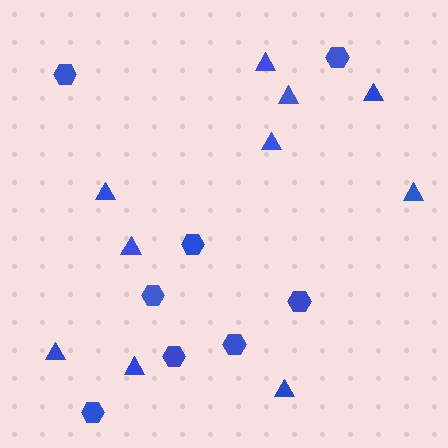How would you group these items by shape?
There are 2 groups: one group of hexagons (8) and one group of triangles (10).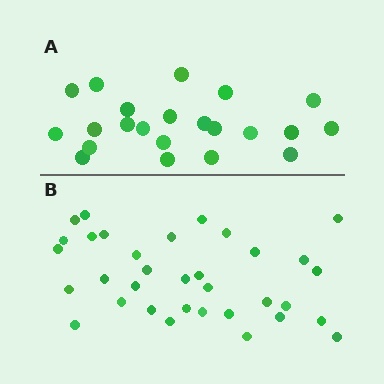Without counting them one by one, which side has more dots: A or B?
Region B (the bottom region) has more dots.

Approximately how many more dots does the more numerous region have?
Region B has roughly 12 or so more dots than region A.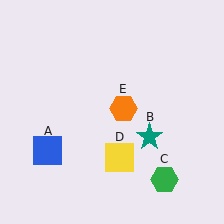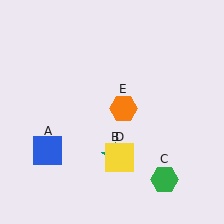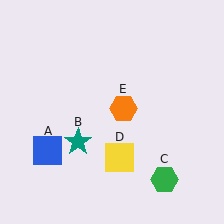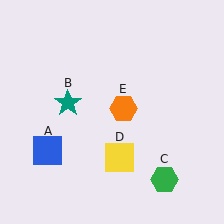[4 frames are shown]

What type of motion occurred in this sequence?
The teal star (object B) rotated clockwise around the center of the scene.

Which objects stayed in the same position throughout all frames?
Blue square (object A) and green hexagon (object C) and yellow square (object D) and orange hexagon (object E) remained stationary.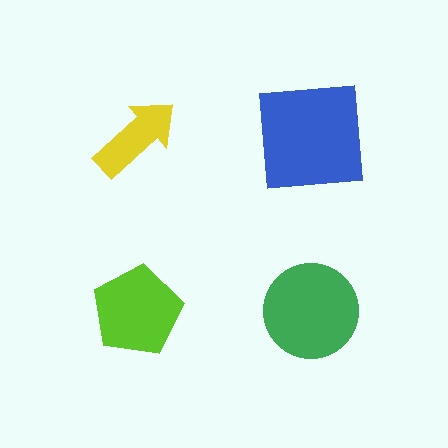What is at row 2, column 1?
A lime pentagon.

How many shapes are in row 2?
2 shapes.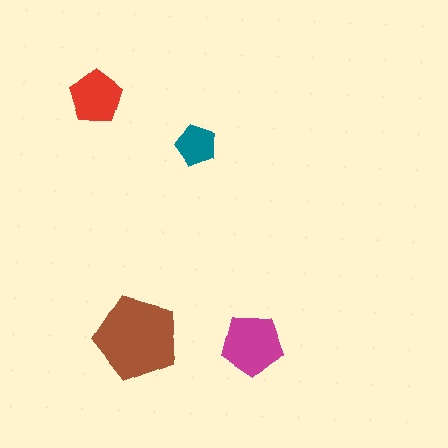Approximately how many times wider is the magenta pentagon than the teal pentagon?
About 1.5 times wider.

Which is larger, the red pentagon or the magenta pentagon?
The magenta one.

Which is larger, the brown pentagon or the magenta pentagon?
The brown one.